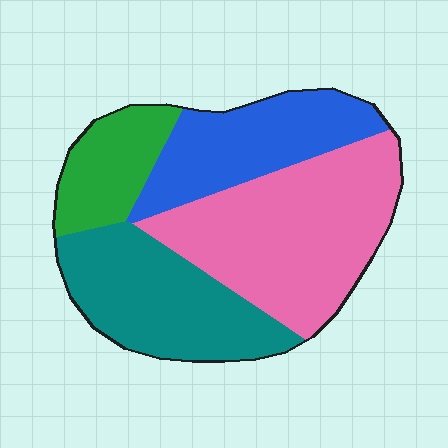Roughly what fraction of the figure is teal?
Teal takes up about one quarter (1/4) of the figure.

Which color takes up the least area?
Green, at roughly 15%.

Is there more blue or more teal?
Teal.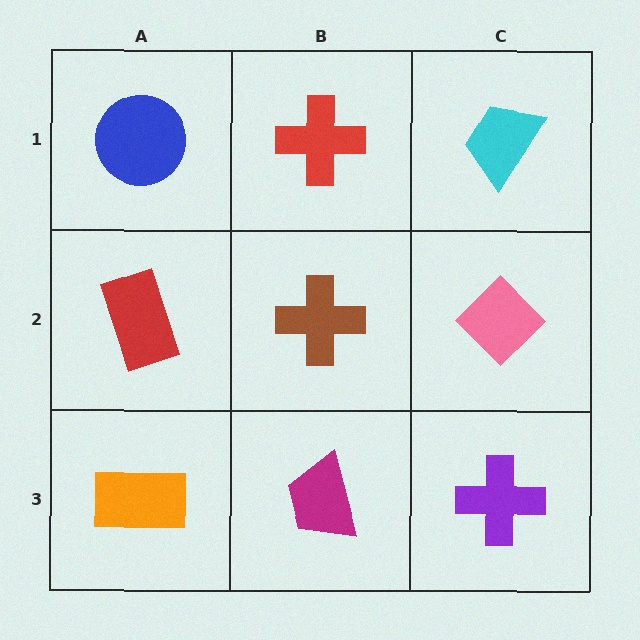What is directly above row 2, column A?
A blue circle.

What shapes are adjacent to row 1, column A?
A red rectangle (row 2, column A), a red cross (row 1, column B).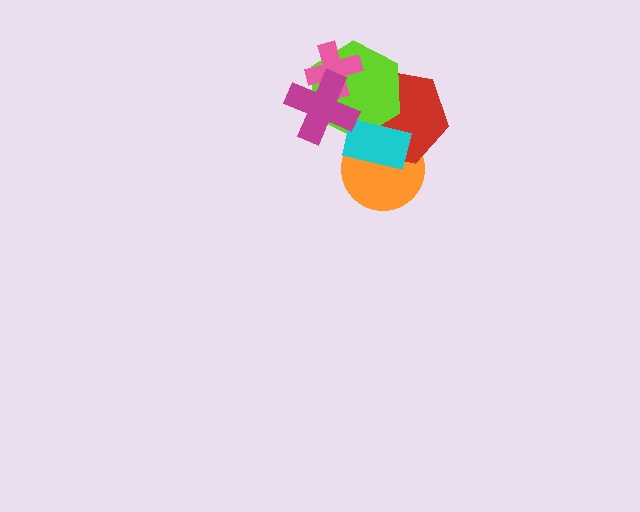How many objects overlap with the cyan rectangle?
3 objects overlap with the cyan rectangle.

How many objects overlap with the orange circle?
2 objects overlap with the orange circle.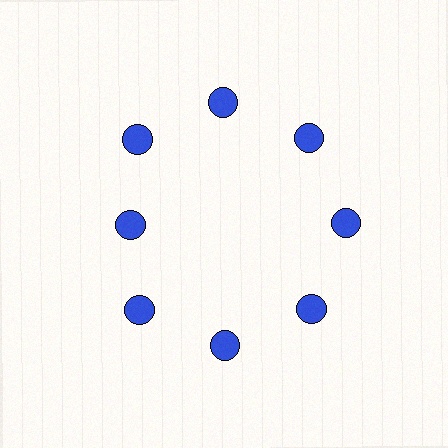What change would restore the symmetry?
The symmetry would be restored by moving it outward, back onto the ring so that all 8 circles sit at equal angles and equal distance from the center.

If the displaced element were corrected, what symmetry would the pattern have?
It would have 8-fold rotational symmetry — the pattern would map onto itself every 45 degrees.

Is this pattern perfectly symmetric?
No. The 8 blue circles are arranged in a ring, but one element near the 9 o'clock position is pulled inward toward the center, breaking the 8-fold rotational symmetry.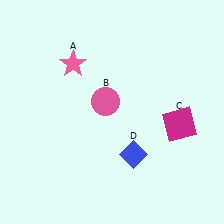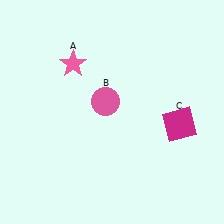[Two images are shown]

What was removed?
The blue diamond (D) was removed in Image 2.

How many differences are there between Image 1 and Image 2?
There is 1 difference between the two images.